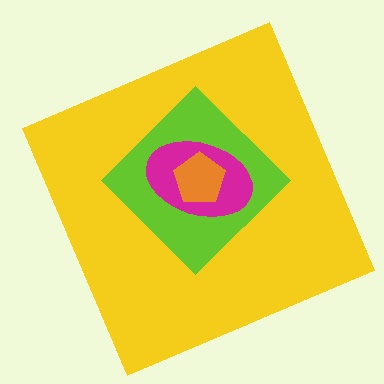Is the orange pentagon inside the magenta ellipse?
Yes.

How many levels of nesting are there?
4.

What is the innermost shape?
The orange pentagon.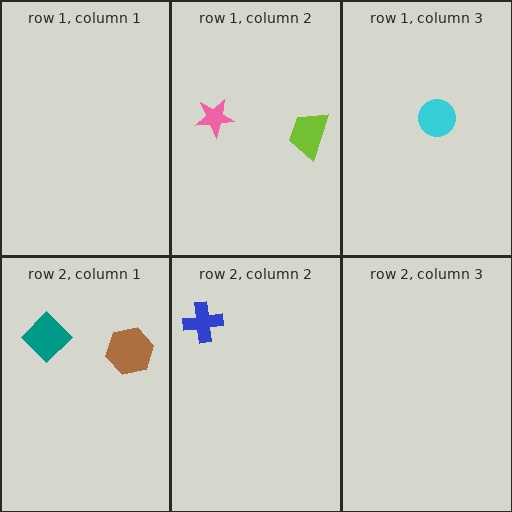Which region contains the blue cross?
The row 2, column 2 region.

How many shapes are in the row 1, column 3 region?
1.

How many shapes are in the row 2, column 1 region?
2.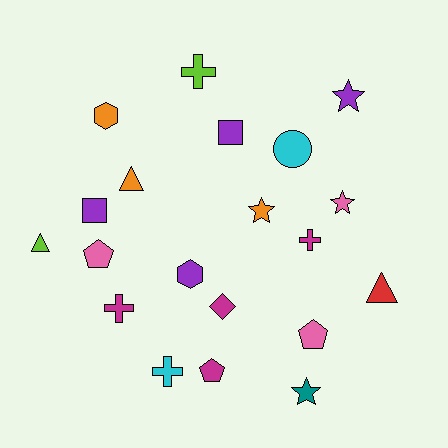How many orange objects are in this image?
There are 3 orange objects.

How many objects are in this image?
There are 20 objects.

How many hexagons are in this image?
There are 2 hexagons.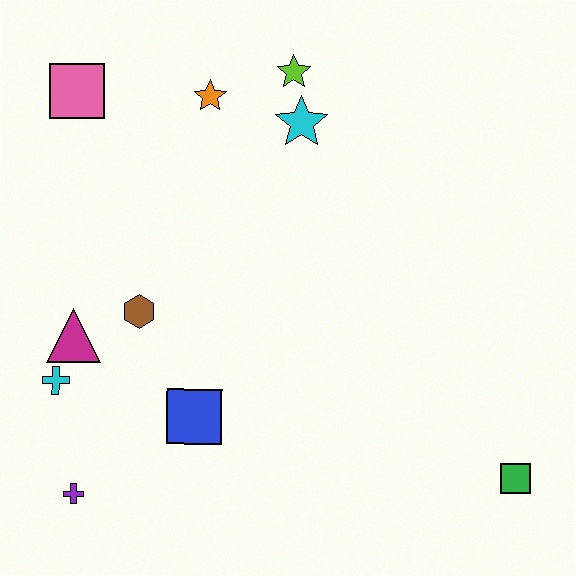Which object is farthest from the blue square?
The lime star is farthest from the blue square.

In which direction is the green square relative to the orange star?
The green square is below the orange star.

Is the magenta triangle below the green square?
No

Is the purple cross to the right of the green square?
No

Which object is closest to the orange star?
The lime star is closest to the orange star.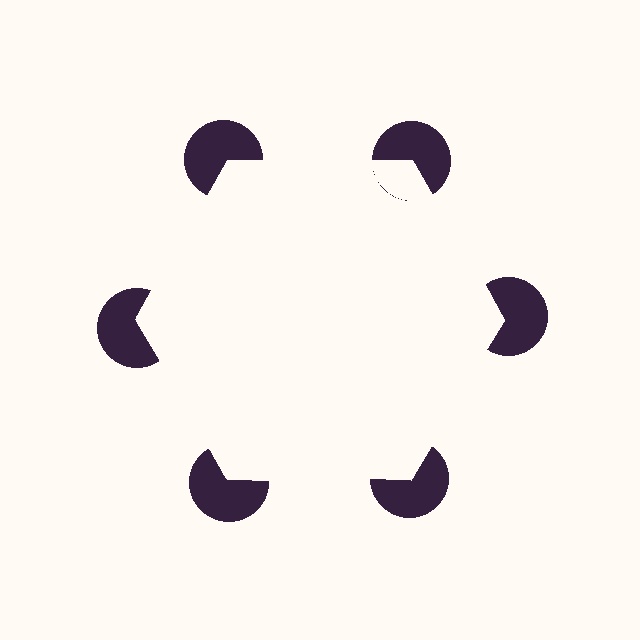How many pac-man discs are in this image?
There are 6 — one at each vertex of the illusory hexagon.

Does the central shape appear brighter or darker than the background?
It typically appears slightly brighter than the background, even though no actual brightness change is drawn.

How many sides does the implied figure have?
6 sides.